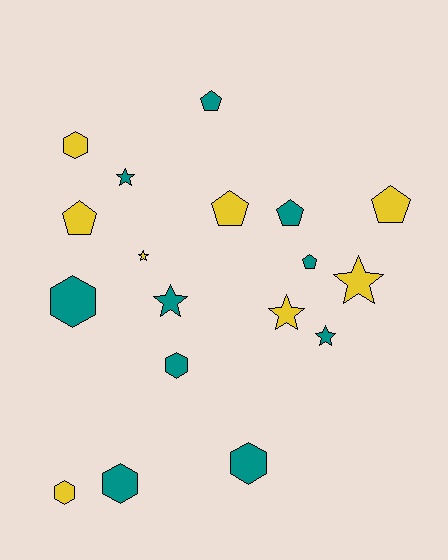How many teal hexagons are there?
There are 4 teal hexagons.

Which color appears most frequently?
Teal, with 10 objects.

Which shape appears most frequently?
Pentagon, with 6 objects.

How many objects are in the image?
There are 18 objects.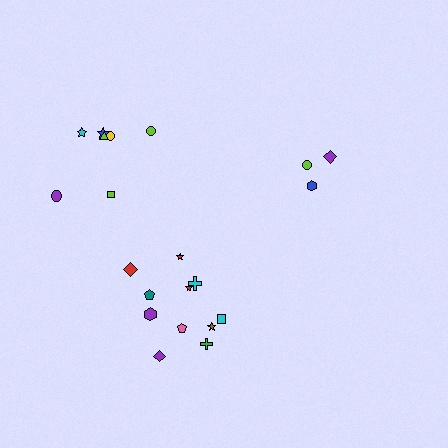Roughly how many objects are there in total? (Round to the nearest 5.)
Roughly 20 objects in total.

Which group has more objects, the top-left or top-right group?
The top-left group.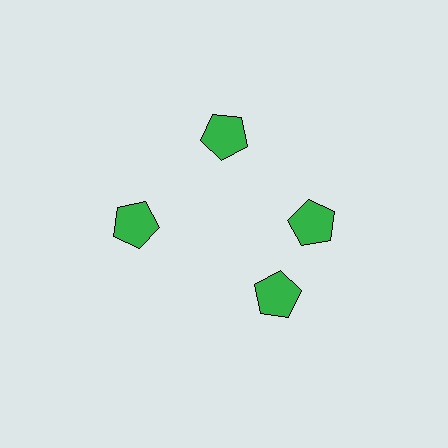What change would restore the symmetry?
The symmetry would be restored by rotating it back into even spacing with its neighbors so that all 4 pentagons sit at equal angles and equal distance from the center.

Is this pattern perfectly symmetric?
No. The 4 green pentagons are arranged in a ring, but one element near the 6 o'clock position is rotated out of alignment along the ring, breaking the 4-fold rotational symmetry.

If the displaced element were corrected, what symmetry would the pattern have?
It would have 4-fold rotational symmetry — the pattern would map onto itself every 90 degrees.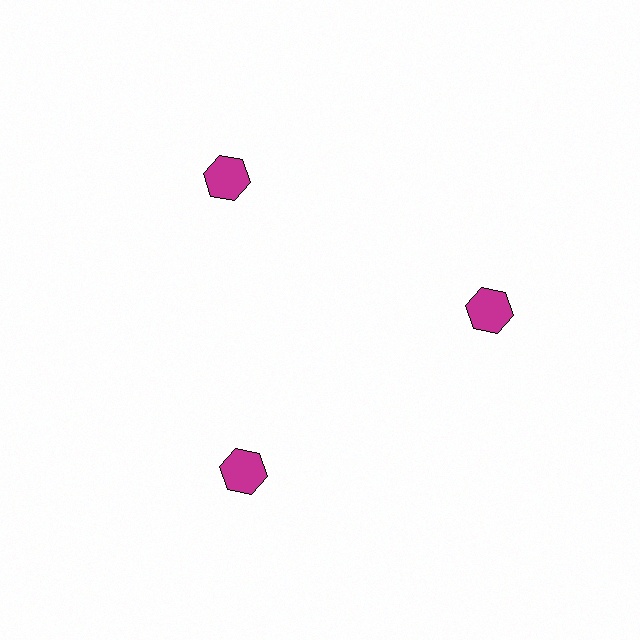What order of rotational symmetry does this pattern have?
This pattern has 3-fold rotational symmetry.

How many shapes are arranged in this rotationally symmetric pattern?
There are 3 shapes, arranged in 3 groups of 1.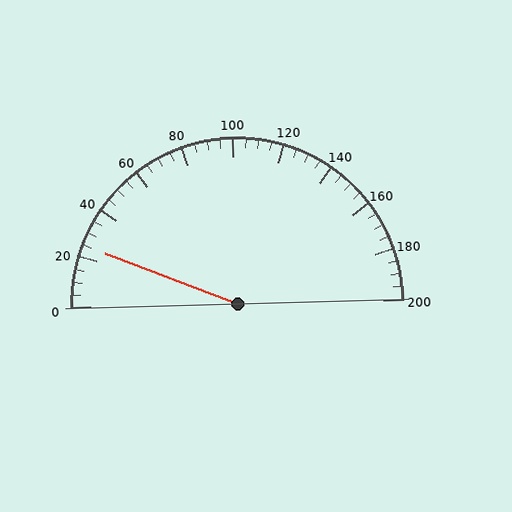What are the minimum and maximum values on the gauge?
The gauge ranges from 0 to 200.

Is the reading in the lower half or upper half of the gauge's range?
The reading is in the lower half of the range (0 to 200).